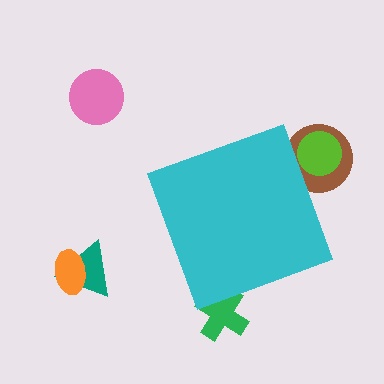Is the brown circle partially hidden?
Yes, the brown circle is partially hidden behind the cyan diamond.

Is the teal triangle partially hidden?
No, the teal triangle is fully visible.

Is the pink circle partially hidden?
No, the pink circle is fully visible.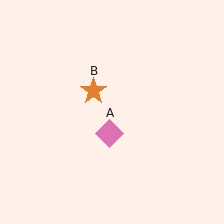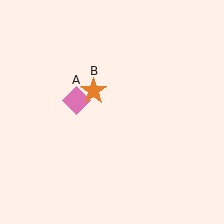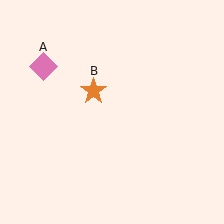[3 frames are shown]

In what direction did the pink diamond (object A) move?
The pink diamond (object A) moved up and to the left.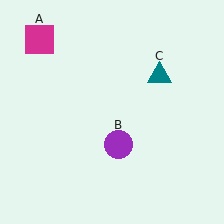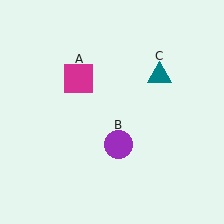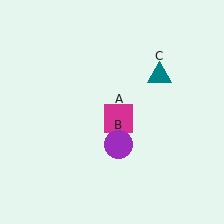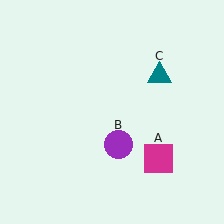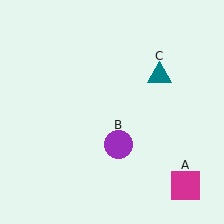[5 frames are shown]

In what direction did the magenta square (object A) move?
The magenta square (object A) moved down and to the right.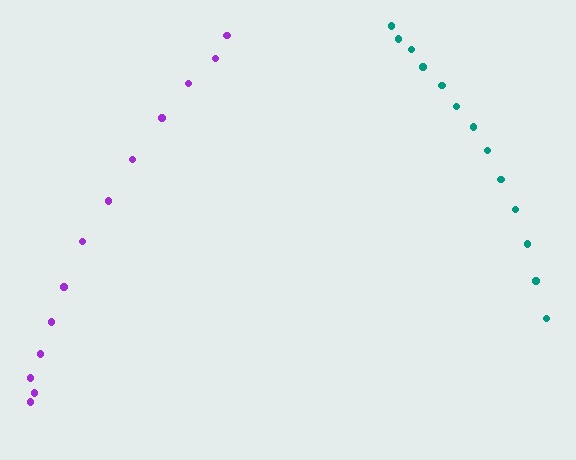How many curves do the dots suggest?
There are 2 distinct paths.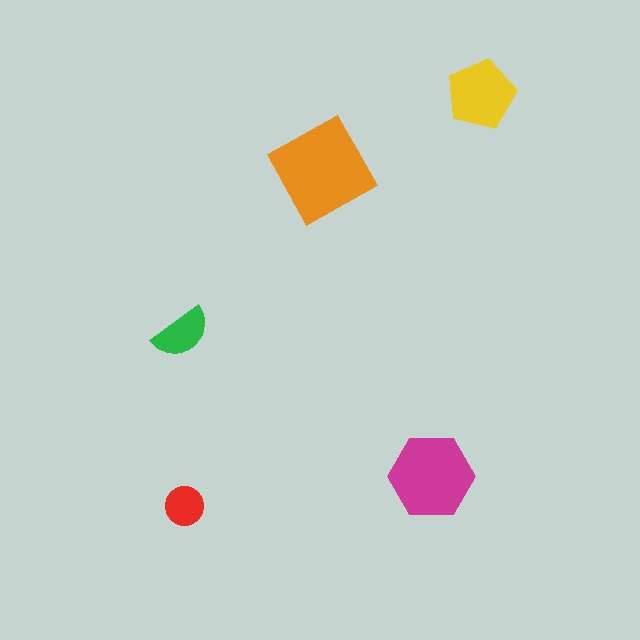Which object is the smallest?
The red circle.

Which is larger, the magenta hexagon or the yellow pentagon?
The magenta hexagon.